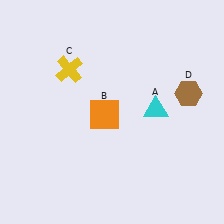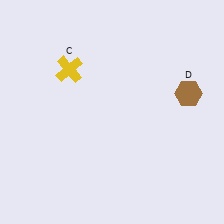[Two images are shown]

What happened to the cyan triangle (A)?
The cyan triangle (A) was removed in Image 2. It was in the top-right area of Image 1.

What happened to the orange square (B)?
The orange square (B) was removed in Image 2. It was in the bottom-left area of Image 1.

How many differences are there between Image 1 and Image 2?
There are 2 differences between the two images.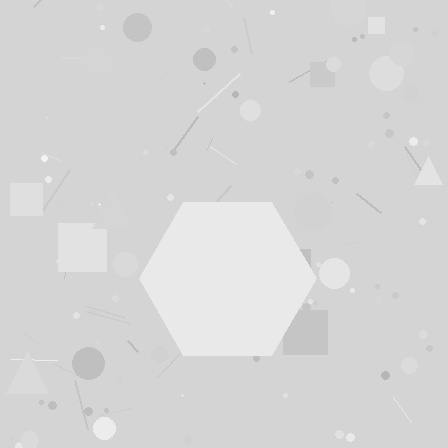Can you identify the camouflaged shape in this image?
The camouflaged shape is a hexagon.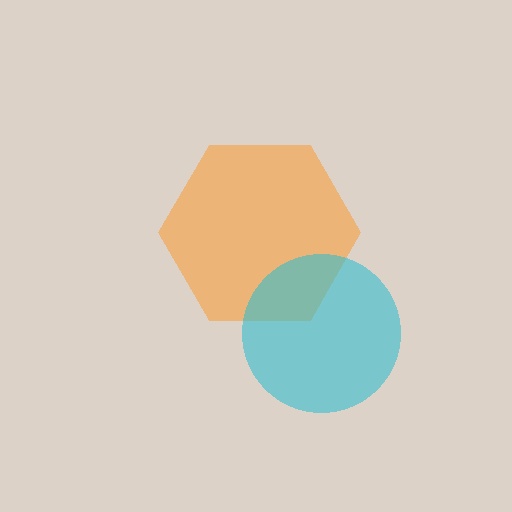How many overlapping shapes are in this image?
There are 2 overlapping shapes in the image.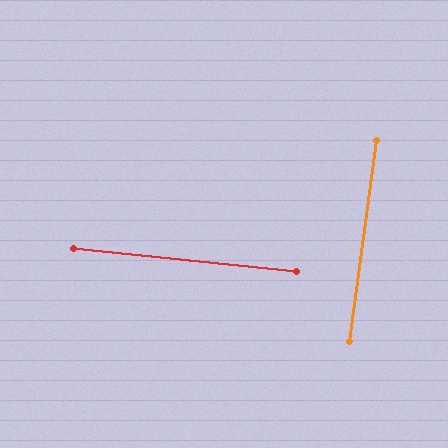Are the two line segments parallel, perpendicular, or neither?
Perpendicular — they meet at approximately 88°.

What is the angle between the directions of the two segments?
Approximately 88 degrees.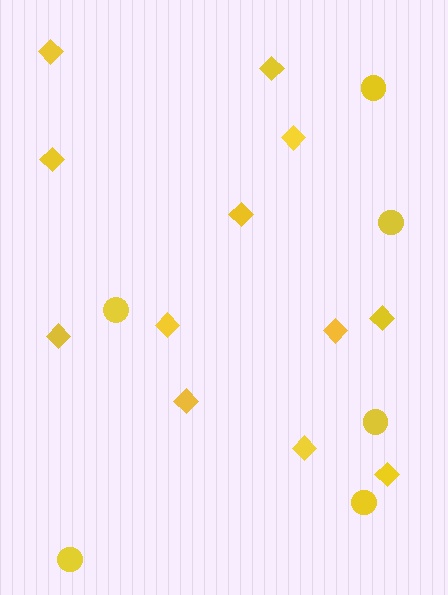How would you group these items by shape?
There are 2 groups: one group of circles (6) and one group of diamonds (12).